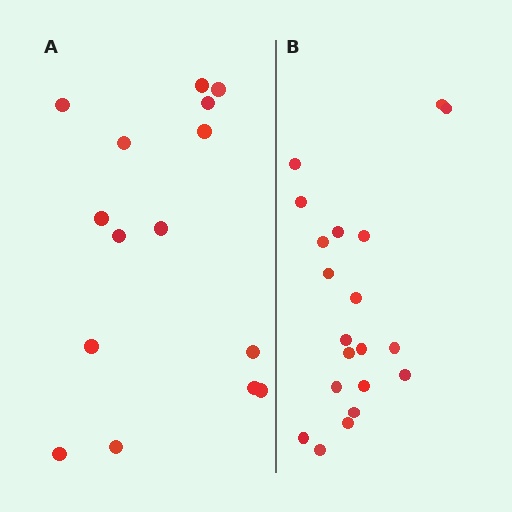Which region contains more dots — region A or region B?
Region B (the right region) has more dots.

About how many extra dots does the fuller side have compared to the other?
Region B has about 5 more dots than region A.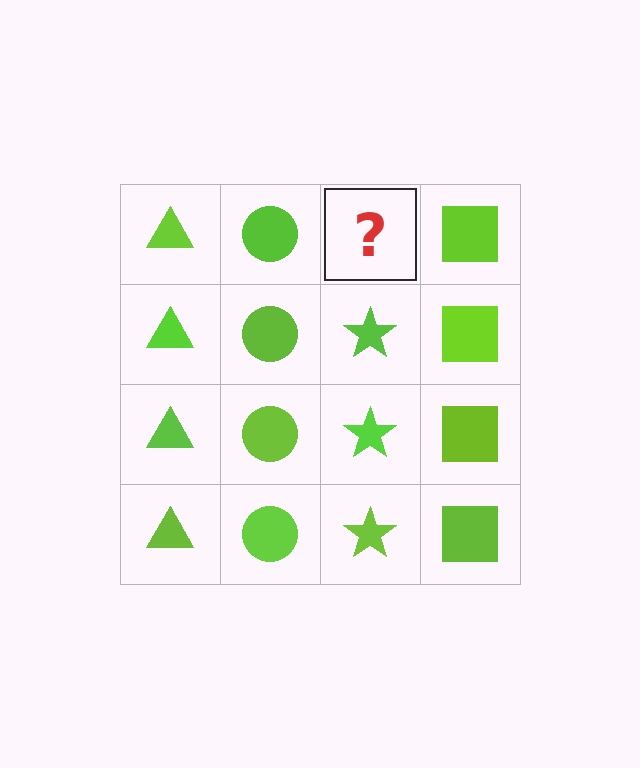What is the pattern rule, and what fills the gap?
The rule is that each column has a consistent shape. The gap should be filled with a lime star.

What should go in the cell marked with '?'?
The missing cell should contain a lime star.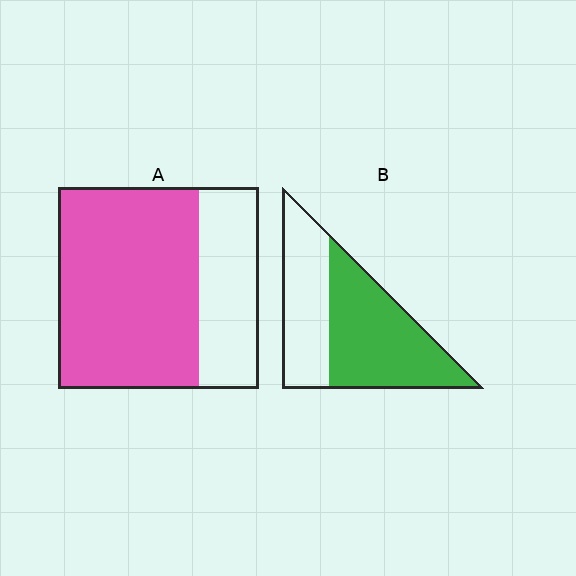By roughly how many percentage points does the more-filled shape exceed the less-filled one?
By roughly 10 percentage points (A over B).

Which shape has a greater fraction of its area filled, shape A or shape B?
Shape A.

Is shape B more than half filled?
Yes.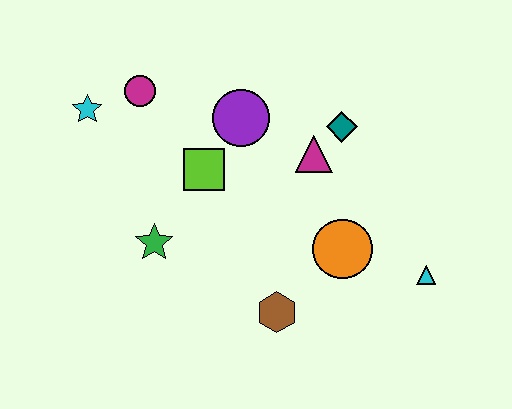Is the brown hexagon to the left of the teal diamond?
Yes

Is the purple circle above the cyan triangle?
Yes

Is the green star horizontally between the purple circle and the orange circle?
No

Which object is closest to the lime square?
The purple circle is closest to the lime square.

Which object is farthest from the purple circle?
The cyan triangle is farthest from the purple circle.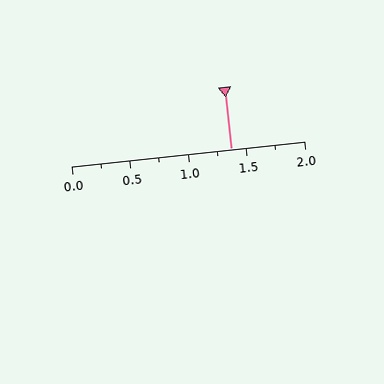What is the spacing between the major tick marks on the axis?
The major ticks are spaced 0.5 apart.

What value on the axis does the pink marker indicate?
The marker indicates approximately 1.38.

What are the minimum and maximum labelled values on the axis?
The axis runs from 0.0 to 2.0.